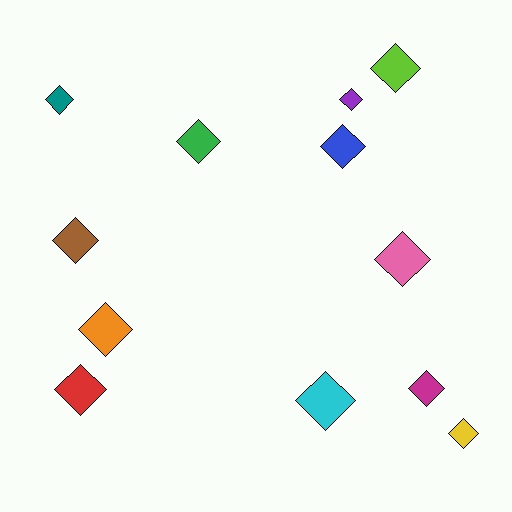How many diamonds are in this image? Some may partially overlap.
There are 12 diamonds.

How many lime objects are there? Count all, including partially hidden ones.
There is 1 lime object.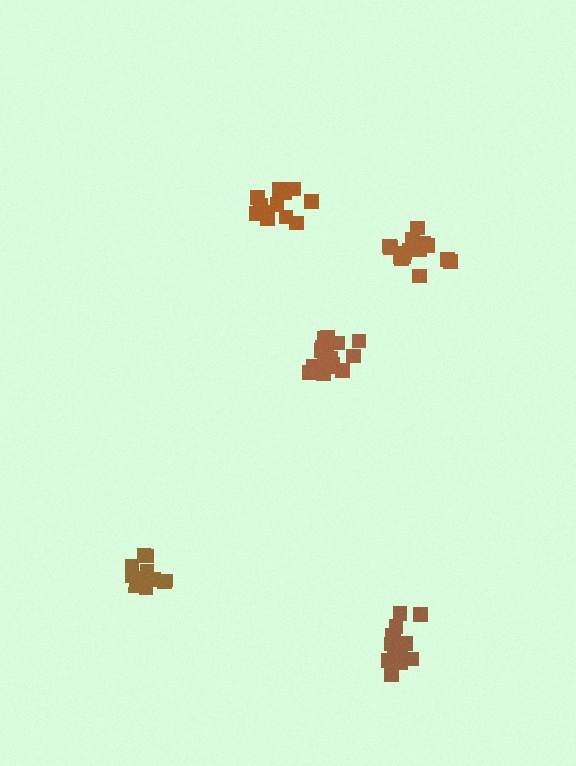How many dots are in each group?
Group 1: 13 dots, Group 2: 16 dots, Group 3: 11 dots, Group 4: 16 dots, Group 5: 16 dots (72 total).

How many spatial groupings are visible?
There are 5 spatial groupings.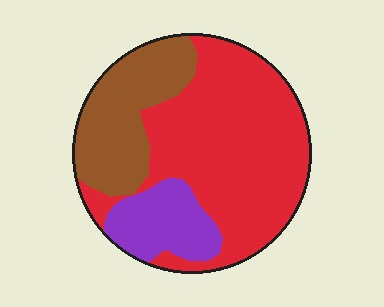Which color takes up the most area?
Red, at roughly 60%.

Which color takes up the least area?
Purple, at roughly 15%.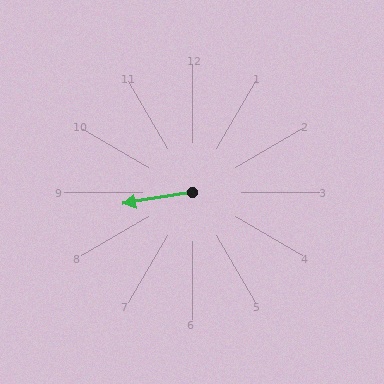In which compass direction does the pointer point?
West.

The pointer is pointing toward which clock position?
Roughly 9 o'clock.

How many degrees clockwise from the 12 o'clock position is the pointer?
Approximately 261 degrees.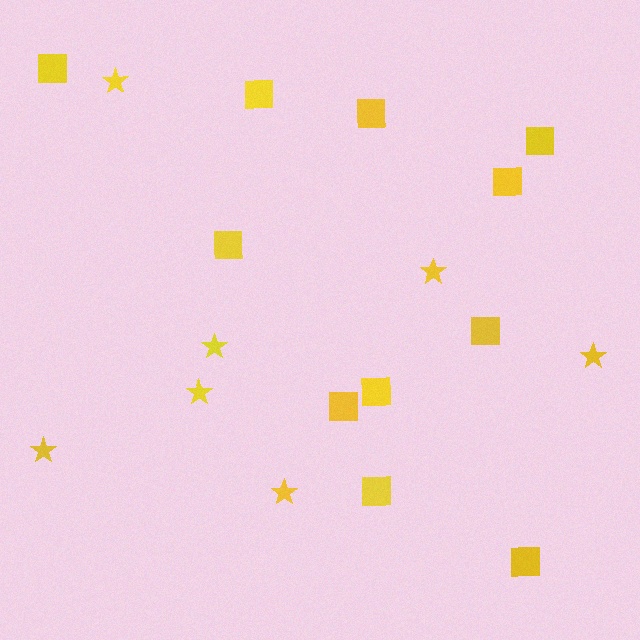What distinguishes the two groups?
There are 2 groups: one group of squares (11) and one group of stars (7).